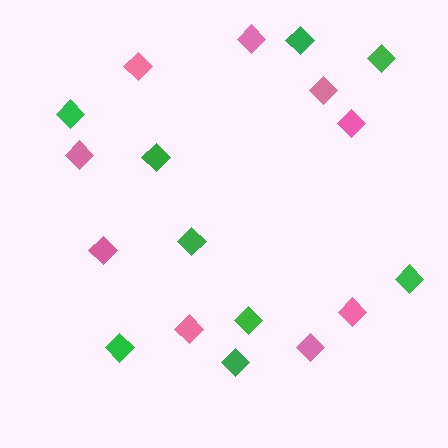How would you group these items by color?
There are 2 groups: one group of green diamonds (9) and one group of pink diamonds (9).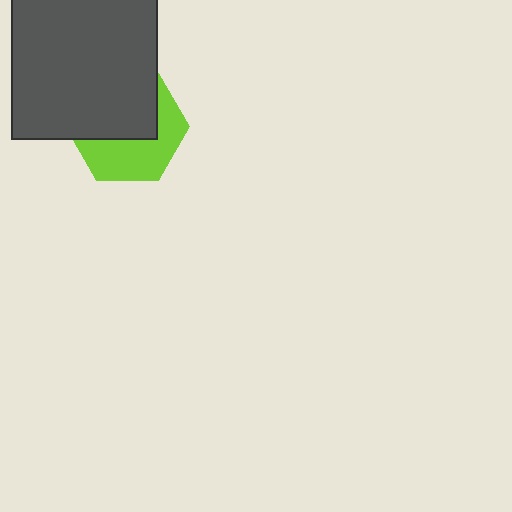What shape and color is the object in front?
The object in front is a dark gray rectangle.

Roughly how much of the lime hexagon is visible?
About half of it is visible (roughly 48%).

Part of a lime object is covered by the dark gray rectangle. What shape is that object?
It is a hexagon.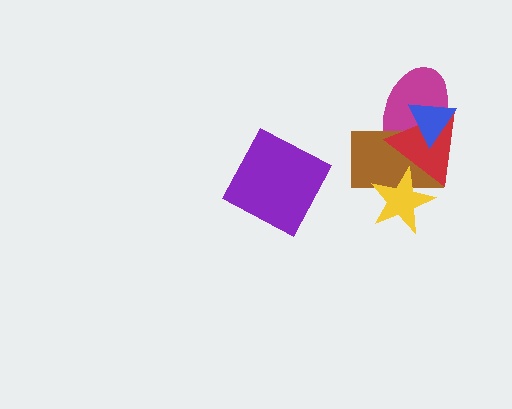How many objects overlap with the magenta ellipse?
3 objects overlap with the magenta ellipse.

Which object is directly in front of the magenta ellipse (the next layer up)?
The brown rectangle is directly in front of the magenta ellipse.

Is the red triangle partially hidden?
Yes, it is partially covered by another shape.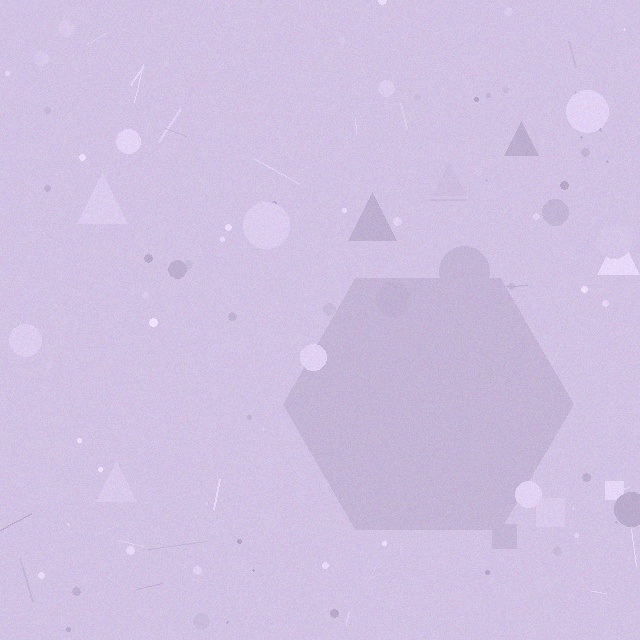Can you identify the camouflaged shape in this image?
The camouflaged shape is a hexagon.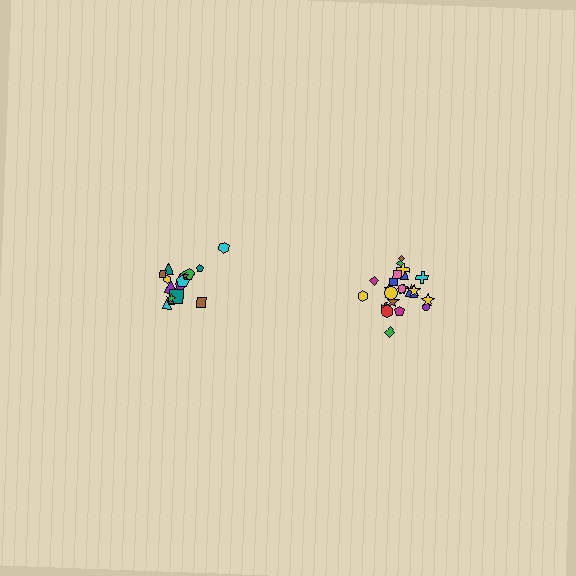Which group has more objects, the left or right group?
The right group.